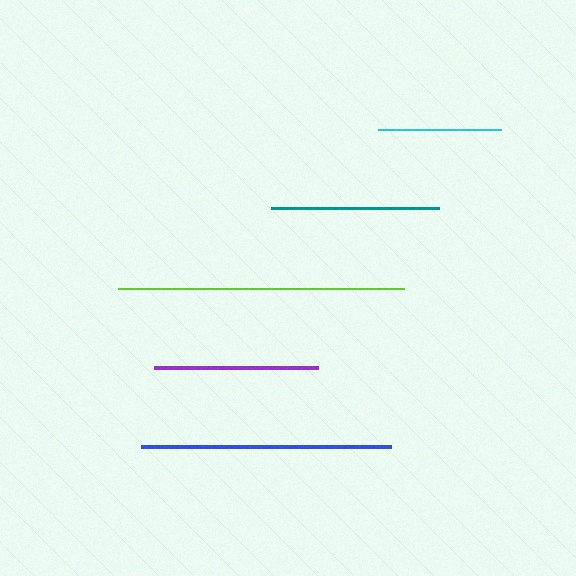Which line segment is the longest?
The lime line is the longest at approximately 287 pixels.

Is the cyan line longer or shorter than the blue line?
The blue line is longer than the cyan line.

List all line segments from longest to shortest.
From longest to shortest: lime, blue, teal, purple, cyan.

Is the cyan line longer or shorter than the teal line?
The teal line is longer than the cyan line.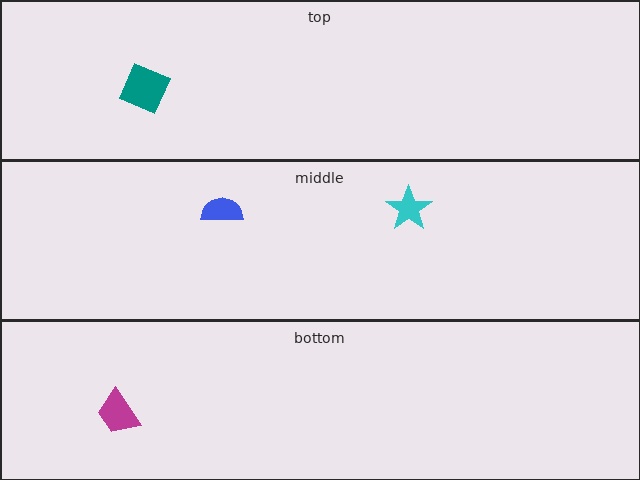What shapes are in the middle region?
The blue semicircle, the cyan star.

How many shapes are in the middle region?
2.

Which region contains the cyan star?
The middle region.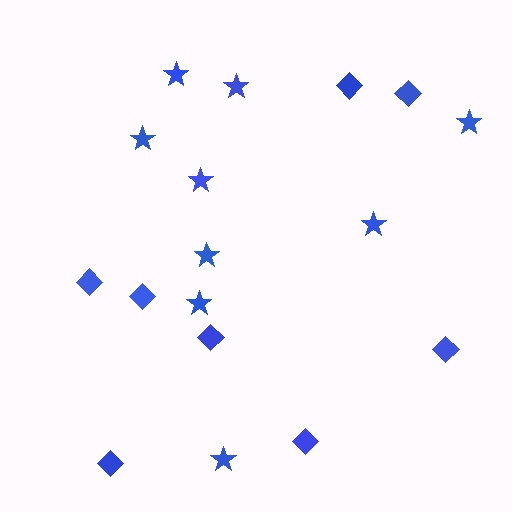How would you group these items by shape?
There are 2 groups: one group of stars (9) and one group of diamonds (8).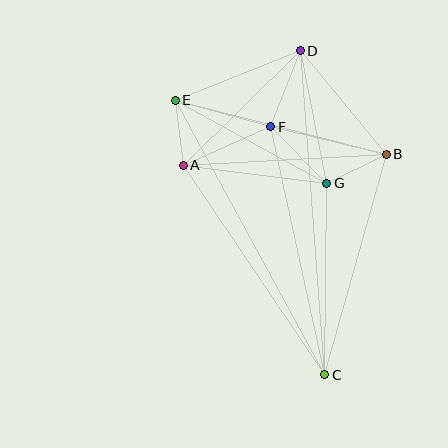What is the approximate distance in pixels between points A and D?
The distance between A and D is approximately 164 pixels.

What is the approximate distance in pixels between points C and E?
The distance between C and E is approximately 313 pixels.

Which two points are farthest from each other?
Points C and D are farthest from each other.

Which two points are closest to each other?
Points A and E are closest to each other.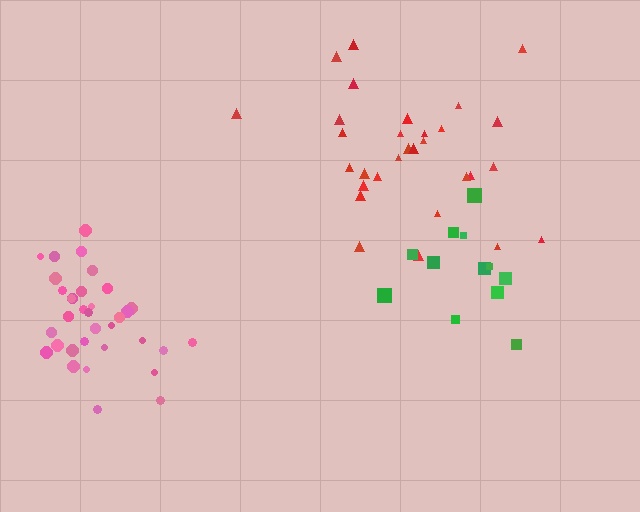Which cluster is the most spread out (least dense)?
Green.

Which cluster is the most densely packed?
Pink.